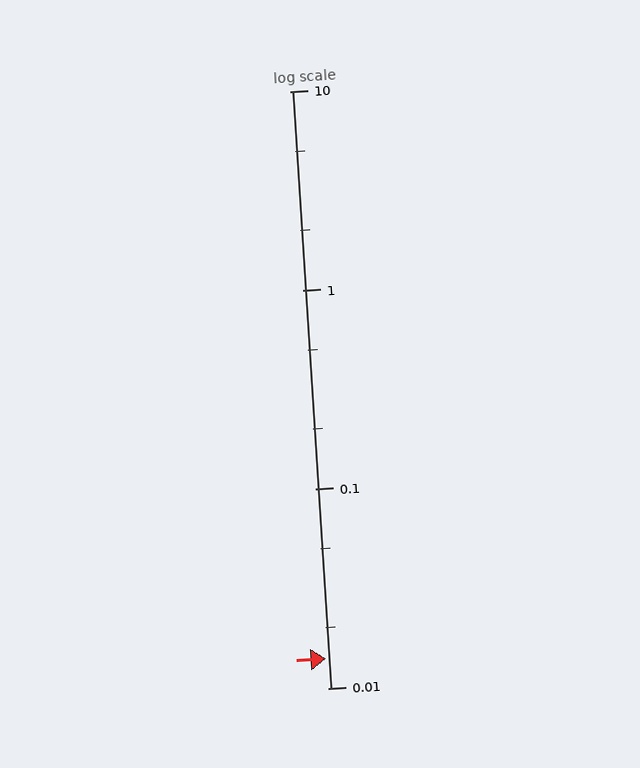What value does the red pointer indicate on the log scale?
The pointer indicates approximately 0.014.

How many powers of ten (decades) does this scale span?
The scale spans 3 decades, from 0.01 to 10.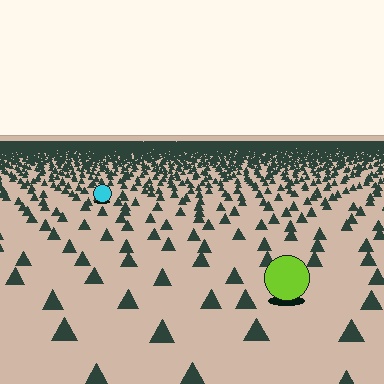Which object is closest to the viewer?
The lime circle is closest. The texture marks near it are larger and more spread out.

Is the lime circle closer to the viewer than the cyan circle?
Yes. The lime circle is closer — you can tell from the texture gradient: the ground texture is coarser near it.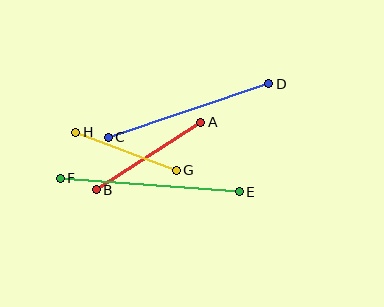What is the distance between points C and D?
The distance is approximately 170 pixels.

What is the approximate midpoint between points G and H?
The midpoint is at approximately (126, 151) pixels.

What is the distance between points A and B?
The distance is approximately 124 pixels.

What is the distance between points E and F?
The distance is approximately 180 pixels.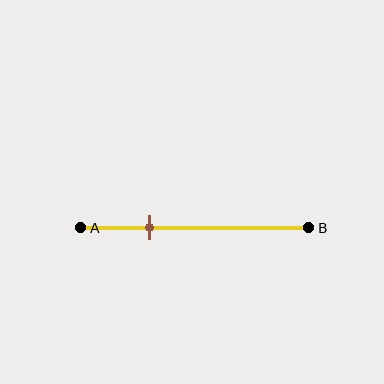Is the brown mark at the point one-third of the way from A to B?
No, the mark is at about 30% from A, not at the 33% one-third point.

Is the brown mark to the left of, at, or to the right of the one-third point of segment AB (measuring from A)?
The brown mark is to the left of the one-third point of segment AB.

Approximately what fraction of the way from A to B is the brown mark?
The brown mark is approximately 30% of the way from A to B.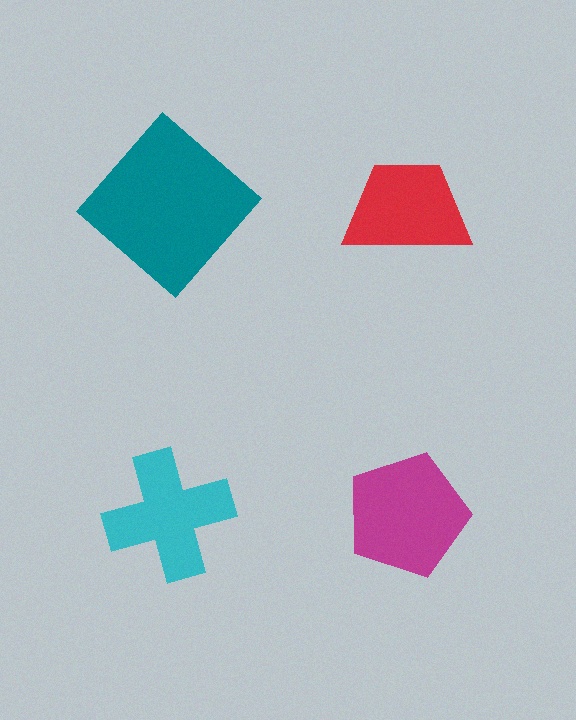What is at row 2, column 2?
A magenta pentagon.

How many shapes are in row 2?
2 shapes.